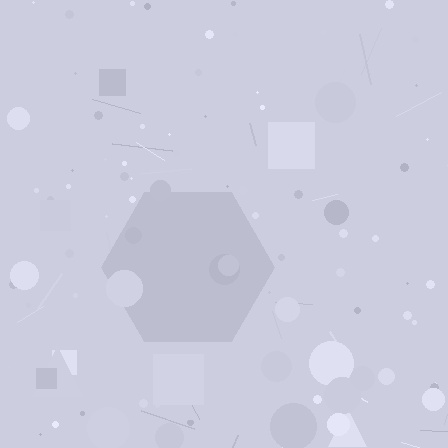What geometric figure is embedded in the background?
A hexagon is embedded in the background.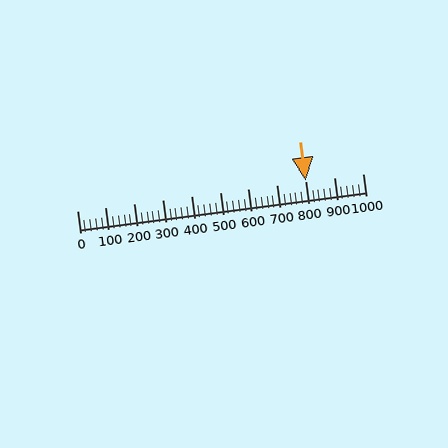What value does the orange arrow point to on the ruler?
The orange arrow points to approximately 800.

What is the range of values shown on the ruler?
The ruler shows values from 0 to 1000.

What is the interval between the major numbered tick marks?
The major tick marks are spaced 100 units apart.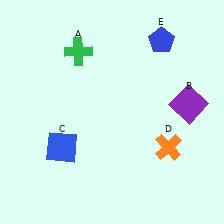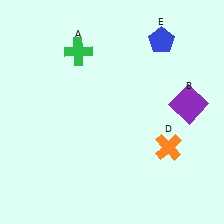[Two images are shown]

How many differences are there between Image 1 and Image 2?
There is 1 difference between the two images.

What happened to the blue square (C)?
The blue square (C) was removed in Image 2. It was in the bottom-left area of Image 1.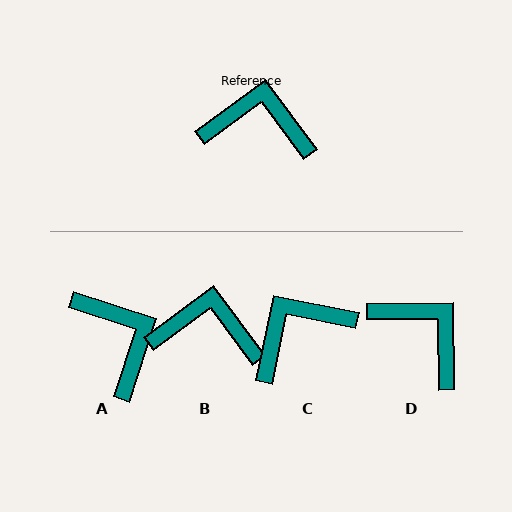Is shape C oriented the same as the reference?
No, it is off by about 42 degrees.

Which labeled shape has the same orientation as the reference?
B.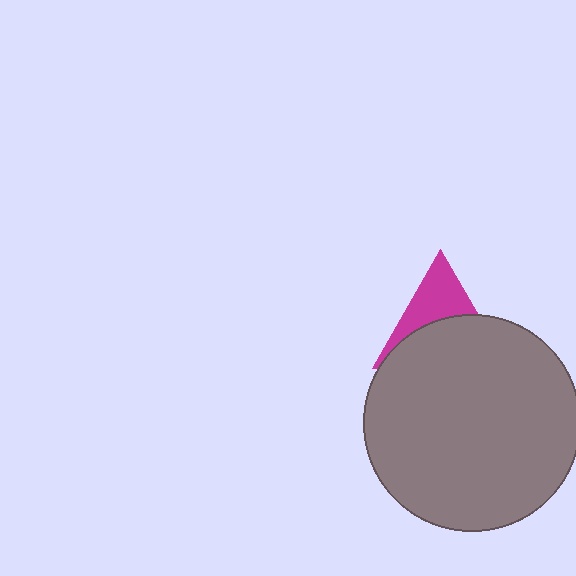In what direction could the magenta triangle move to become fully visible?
The magenta triangle could move up. That would shift it out from behind the gray circle entirely.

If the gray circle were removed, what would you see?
You would see the complete magenta triangle.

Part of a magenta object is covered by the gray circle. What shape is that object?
It is a triangle.